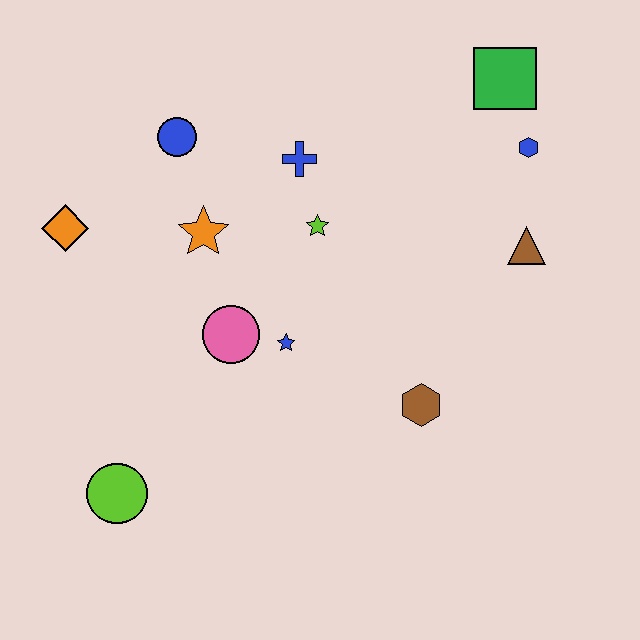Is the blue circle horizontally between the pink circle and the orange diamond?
Yes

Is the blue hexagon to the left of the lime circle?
No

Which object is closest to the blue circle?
The orange star is closest to the blue circle.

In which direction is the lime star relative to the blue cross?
The lime star is below the blue cross.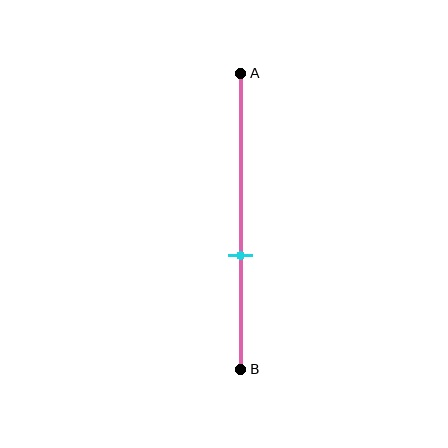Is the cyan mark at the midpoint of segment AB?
No, the mark is at about 60% from A, not at the 50% midpoint.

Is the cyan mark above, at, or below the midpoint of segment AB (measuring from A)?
The cyan mark is below the midpoint of segment AB.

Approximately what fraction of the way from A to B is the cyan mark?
The cyan mark is approximately 60% of the way from A to B.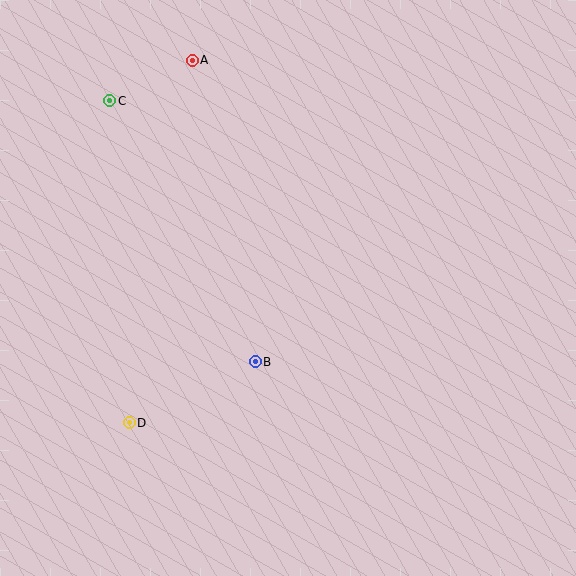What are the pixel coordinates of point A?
Point A is at (192, 60).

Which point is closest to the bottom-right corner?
Point B is closest to the bottom-right corner.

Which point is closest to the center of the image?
Point B at (255, 362) is closest to the center.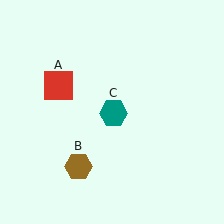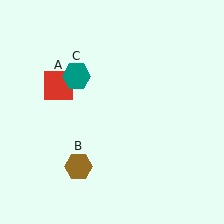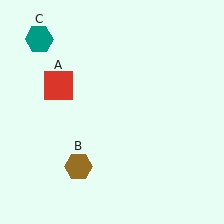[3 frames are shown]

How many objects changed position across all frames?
1 object changed position: teal hexagon (object C).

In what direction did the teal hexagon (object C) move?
The teal hexagon (object C) moved up and to the left.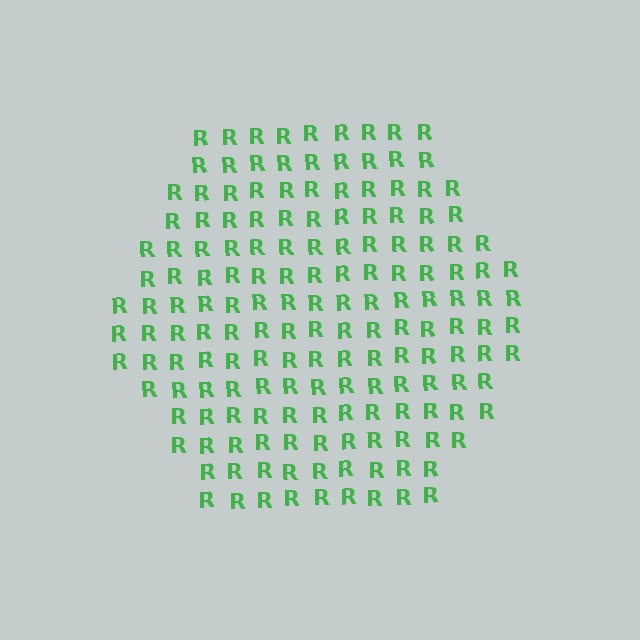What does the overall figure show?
The overall figure shows a hexagon.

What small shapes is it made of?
It is made of small letter R's.